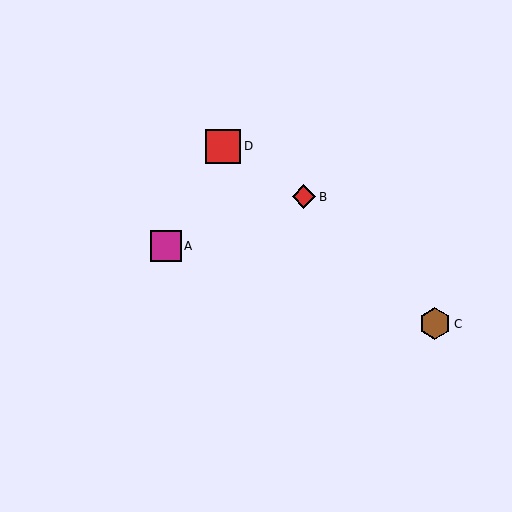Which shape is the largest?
The red square (labeled D) is the largest.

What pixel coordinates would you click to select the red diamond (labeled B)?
Click at (304, 197) to select the red diamond B.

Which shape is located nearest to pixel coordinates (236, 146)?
The red square (labeled D) at (223, 146) is nearest to that location.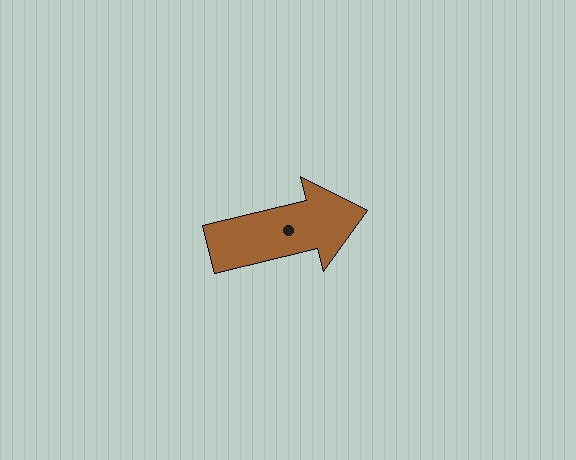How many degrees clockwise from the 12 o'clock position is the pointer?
Approximately 76 degrees.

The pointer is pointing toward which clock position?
Roughly 3 o'clock.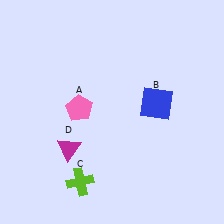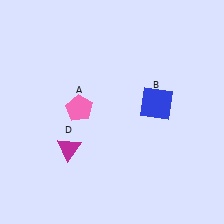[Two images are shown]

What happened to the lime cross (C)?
The lime cross (C) was removed in Image 2. It was in the bottom-left area of Image 1.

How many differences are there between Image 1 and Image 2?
There is 1 difference between the two images.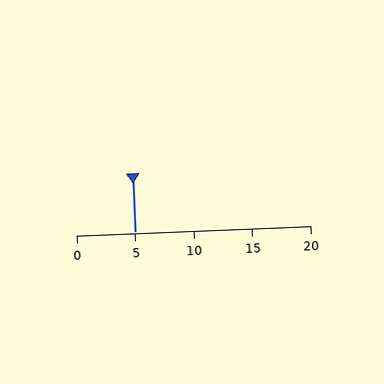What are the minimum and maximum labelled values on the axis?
The axis runs from 0 to 20.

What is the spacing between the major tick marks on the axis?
The major ticks are spaced 5 apart.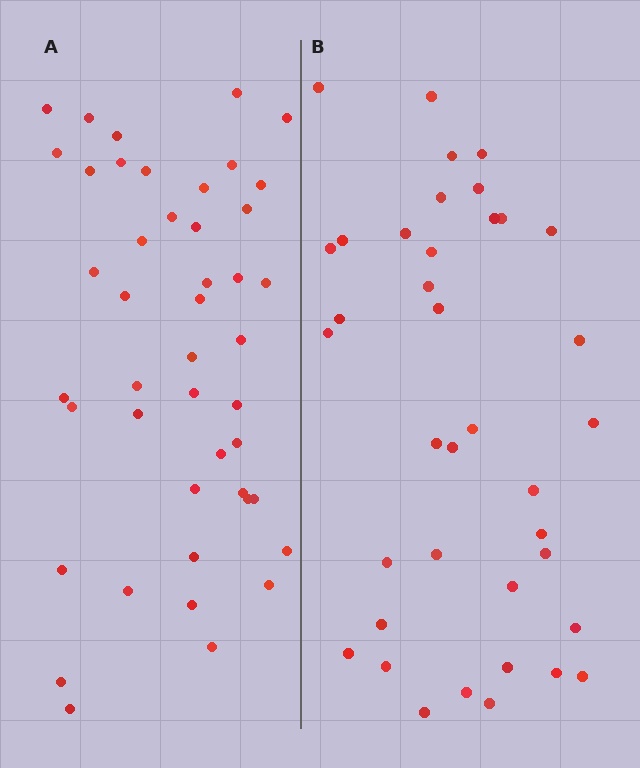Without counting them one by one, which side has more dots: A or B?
Region A (the left region) has more dots.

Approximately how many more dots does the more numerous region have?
Region A has roughly 8 or so more dots than region B.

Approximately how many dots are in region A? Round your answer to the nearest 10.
About 40 dots. (The exact count is 45, which rounds to 40.)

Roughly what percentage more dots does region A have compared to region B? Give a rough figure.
About 20% more.